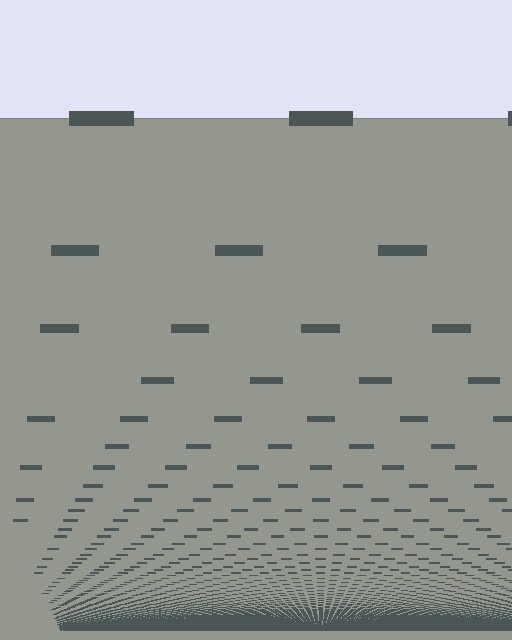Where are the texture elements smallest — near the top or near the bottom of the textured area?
Near the bottom.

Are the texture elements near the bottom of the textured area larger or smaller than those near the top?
Smaller. The gradient is inverted — elements near the bottom are smaller and denser.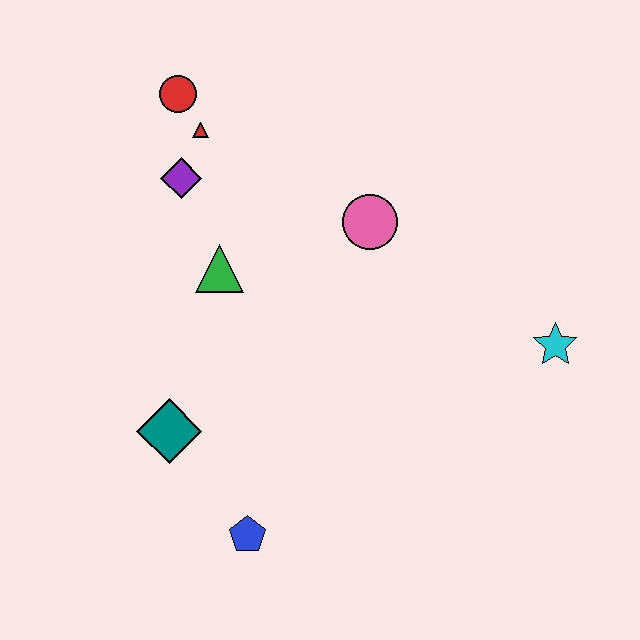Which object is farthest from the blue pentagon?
The red circle is farthest from the blue pentagon.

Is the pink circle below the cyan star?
No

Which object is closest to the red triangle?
The red circle is closest to the red triangle.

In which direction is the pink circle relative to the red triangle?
The pink circle is to the right of the red triangle.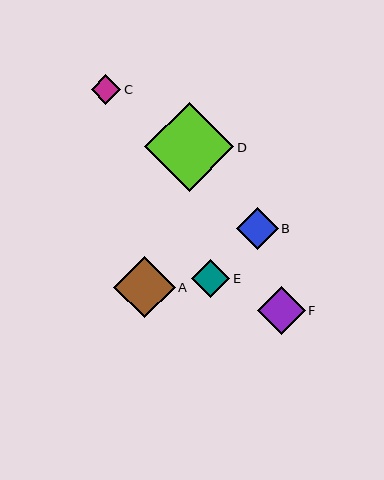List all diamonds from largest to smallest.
From largest to smallest: D, A, F, B, E, C.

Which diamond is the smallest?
Diamond C is the smallest with a size of approximately 29 pixels.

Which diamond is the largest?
Diamond D is the largest with a size of approximately 89 pixels.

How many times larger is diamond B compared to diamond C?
Diamond B is approximately 1.4 times the size of diamond C.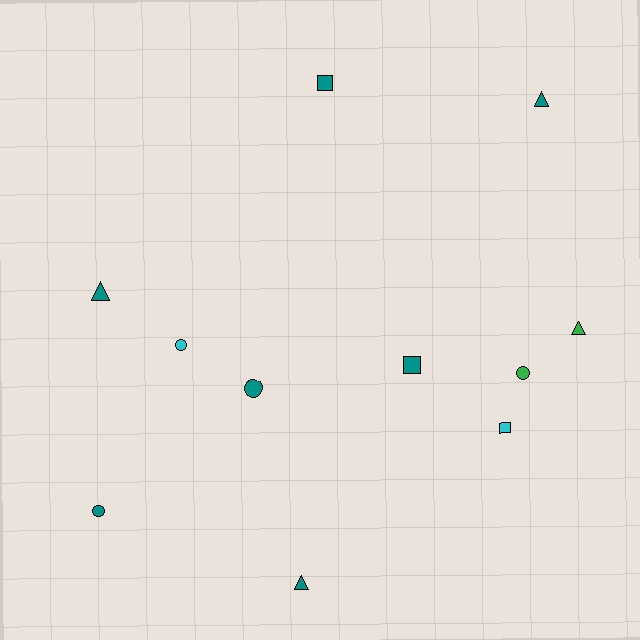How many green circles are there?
There is 1 green circle.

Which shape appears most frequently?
Triangle, with 4 objects.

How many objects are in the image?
There are 11 objects.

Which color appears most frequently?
Teal, with 7 objects.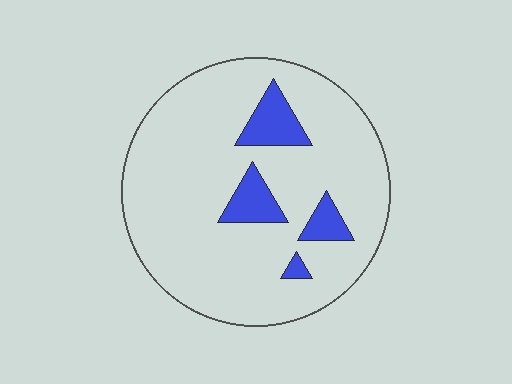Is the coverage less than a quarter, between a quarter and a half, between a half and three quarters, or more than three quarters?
Less than a quarter.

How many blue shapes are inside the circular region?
4.